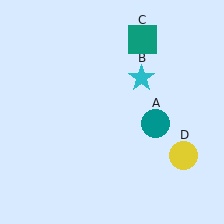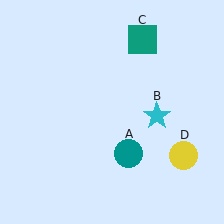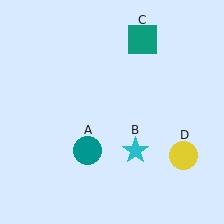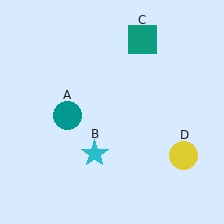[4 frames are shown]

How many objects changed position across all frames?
2 objects changed position: teal circle (object A), cyan star (object B).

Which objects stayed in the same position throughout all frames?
Teal square (object C) and yellow circle (object D) remained stationary.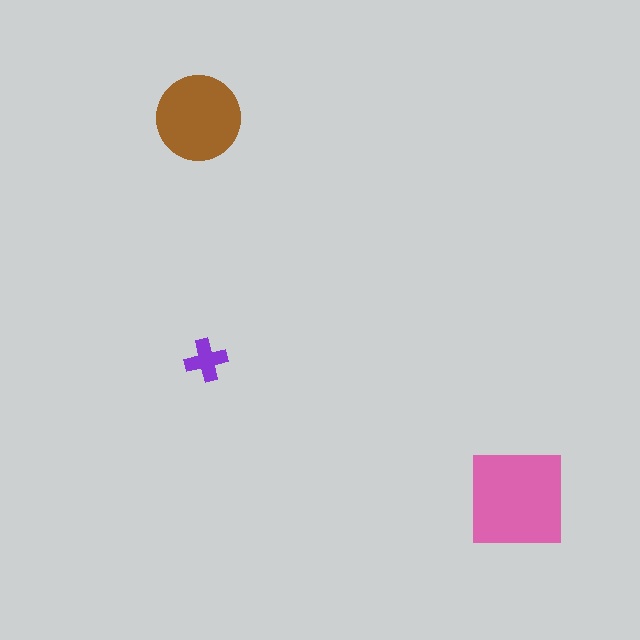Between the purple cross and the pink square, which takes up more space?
The pink square.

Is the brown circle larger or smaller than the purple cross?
Larger.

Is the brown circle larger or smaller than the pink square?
Smaller.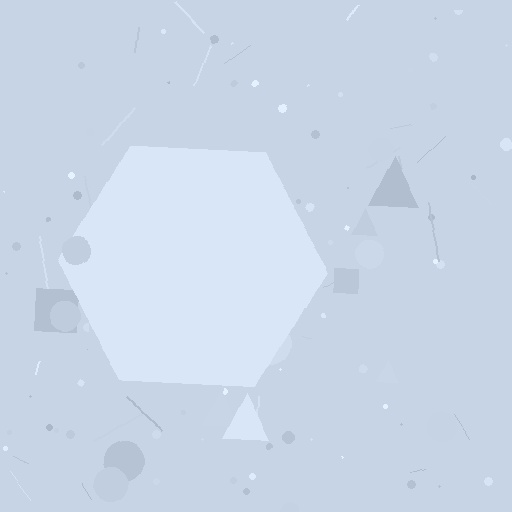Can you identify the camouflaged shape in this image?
The camouflaged shape is a hexagon.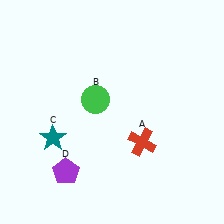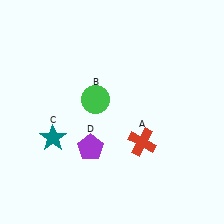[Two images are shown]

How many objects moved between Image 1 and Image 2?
1 object moved between the two images.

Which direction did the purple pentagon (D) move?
The purple pentagon (D) moved right.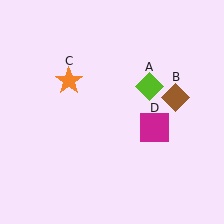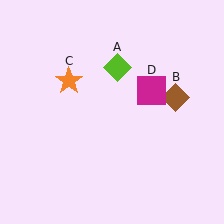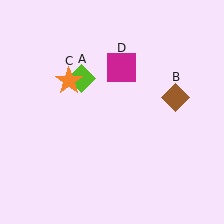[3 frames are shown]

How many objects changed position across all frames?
2 objects changed position: lime diamond (object A), magenta square (object D).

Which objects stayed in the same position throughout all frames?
Brown diamond (object B) and orange star (object C) remained stationary.